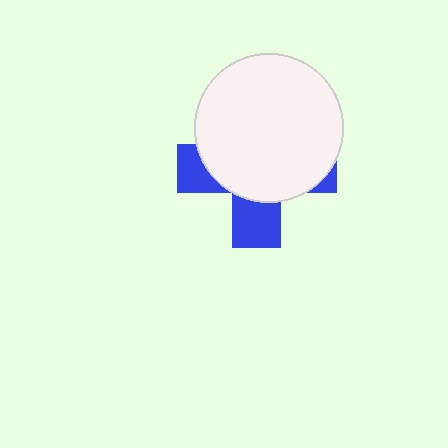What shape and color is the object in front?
The object in front is a white circle.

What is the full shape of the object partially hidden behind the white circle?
The partially hidden object is a blue cross.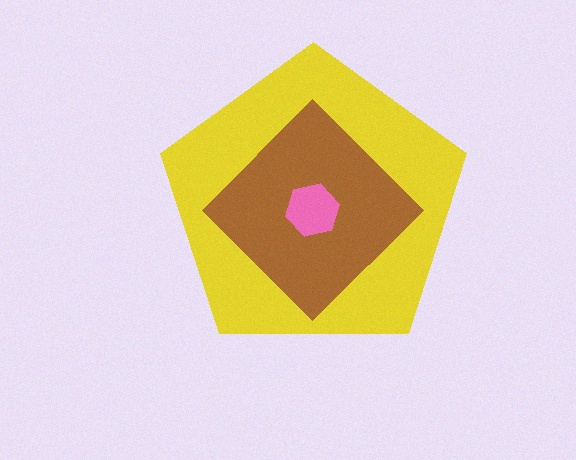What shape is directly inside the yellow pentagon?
The brown diamond.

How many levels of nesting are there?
3.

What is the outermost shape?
The yellow pentagon.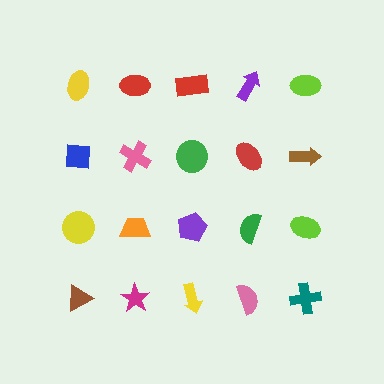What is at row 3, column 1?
A yellow circle.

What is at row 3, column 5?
A lime ellipse.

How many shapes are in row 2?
5 shapes.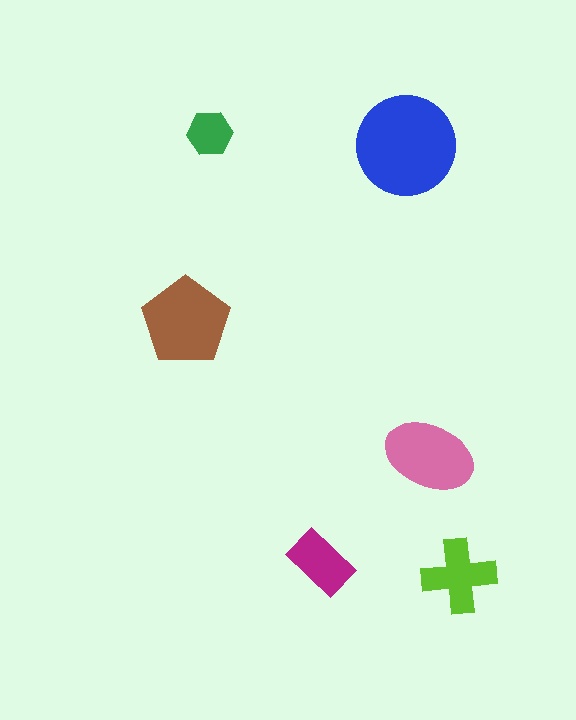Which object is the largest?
The blue circle.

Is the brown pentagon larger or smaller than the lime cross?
Larger.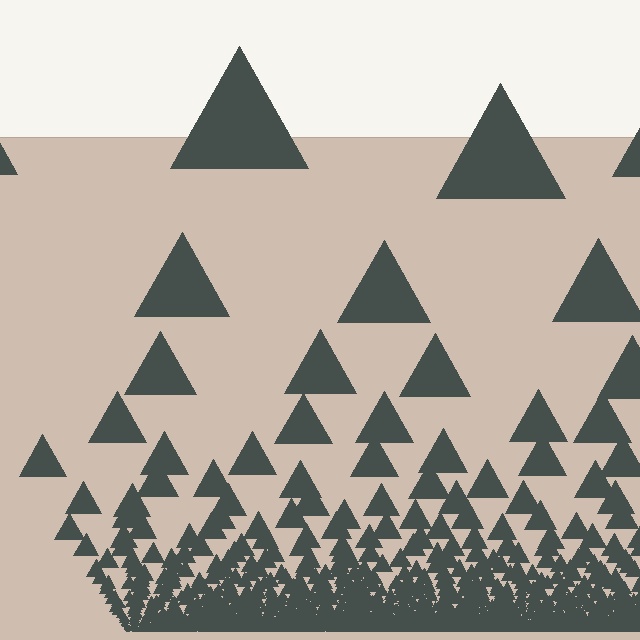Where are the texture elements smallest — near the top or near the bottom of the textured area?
Near the bottom.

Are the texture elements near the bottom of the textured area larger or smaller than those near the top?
Smaller. The gradient is inverted — elements near the bottom are smaller and denser.